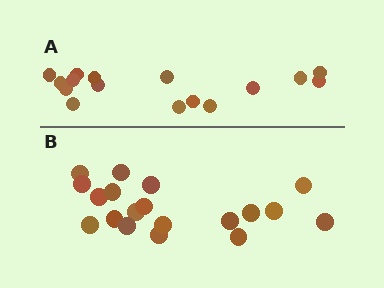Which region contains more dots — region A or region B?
Region B (the bottom region) has more dots.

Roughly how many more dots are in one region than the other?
Region B has just a few more — roughly 2 or 3 more dots than region A.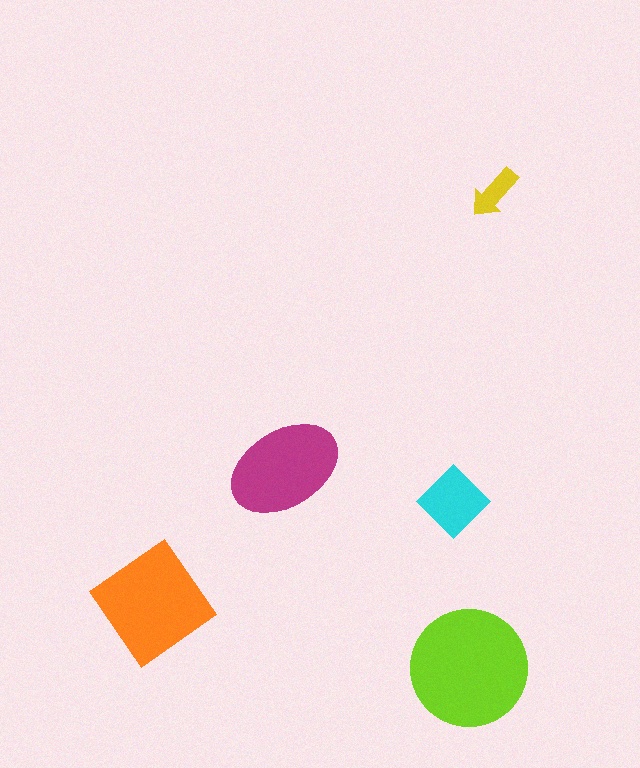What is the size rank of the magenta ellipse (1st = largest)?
3rd.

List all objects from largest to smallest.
The lime circle, the orange diamond, the magenta ellipse, the cyan diamond, the yellow arrow.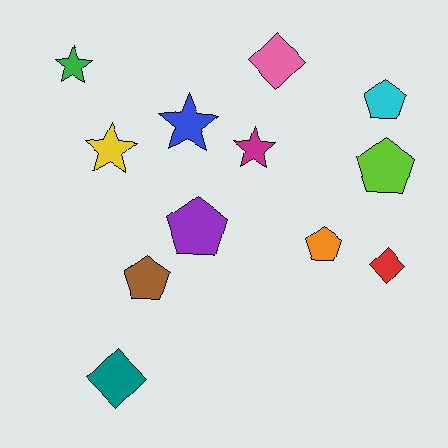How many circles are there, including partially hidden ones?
There are no circles.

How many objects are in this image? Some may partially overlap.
There are 12 objects.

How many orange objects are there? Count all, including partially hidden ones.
There is 1 orange object.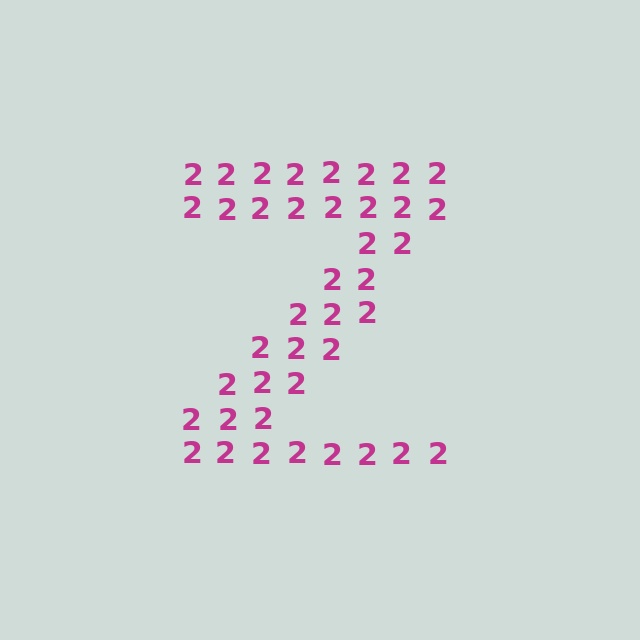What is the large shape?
The large shape is the letter Z.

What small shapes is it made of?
It is made of small digit 2's.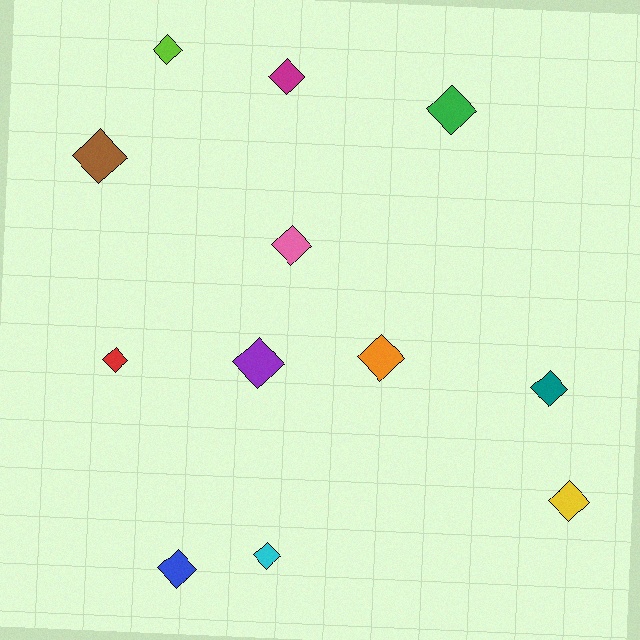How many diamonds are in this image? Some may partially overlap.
There are 12 diamonds.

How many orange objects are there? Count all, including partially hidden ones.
There is 1 orange object.